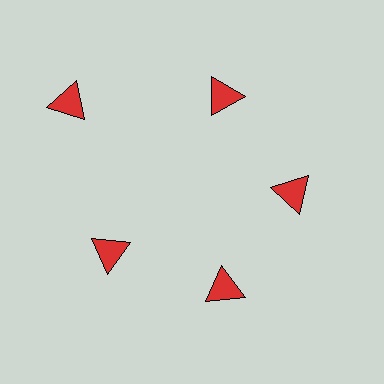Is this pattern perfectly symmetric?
No. The 5 red triangles are arranged in a ring, but one element near the 10 o'clock position is pushed outward from the center, breaking the 5-fold rotational symmetry.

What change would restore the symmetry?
The symmetry would be restored by moving it inward, back onto the ring so that all 5 triangles sit at equal angles and equal distance from the center.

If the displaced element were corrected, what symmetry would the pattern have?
It would have 5-fold rotational symmetry — the pattern would map onto itself every 72 degrees.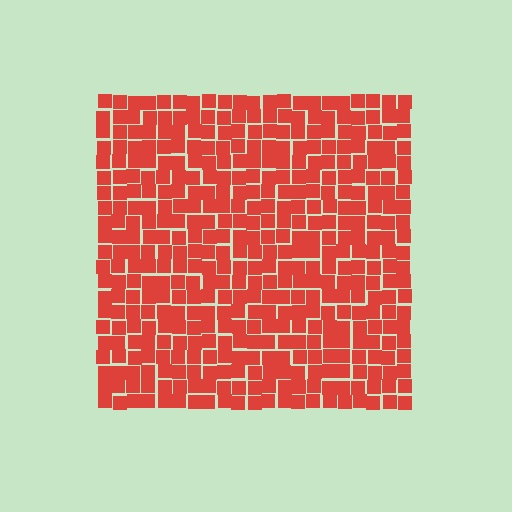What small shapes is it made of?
It is made of small squares.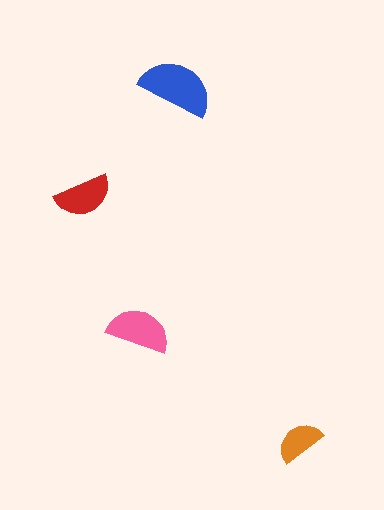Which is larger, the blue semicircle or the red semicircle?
The blue one.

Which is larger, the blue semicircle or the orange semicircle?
The blue one.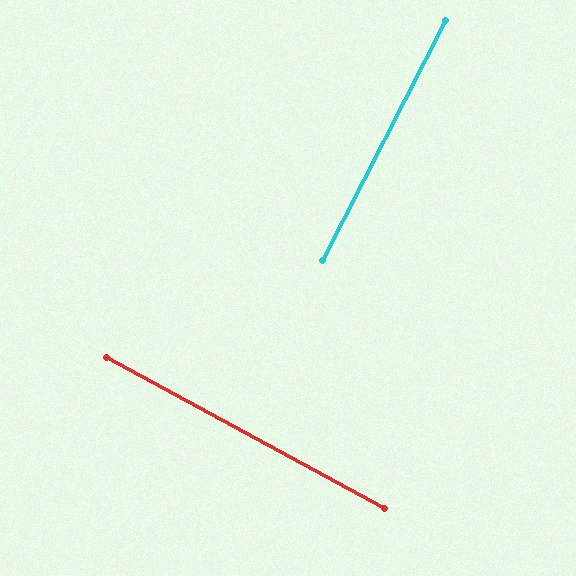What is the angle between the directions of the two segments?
Approximately 89 degrees.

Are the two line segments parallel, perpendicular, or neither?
Perpendicular — they meet at approximately 89°.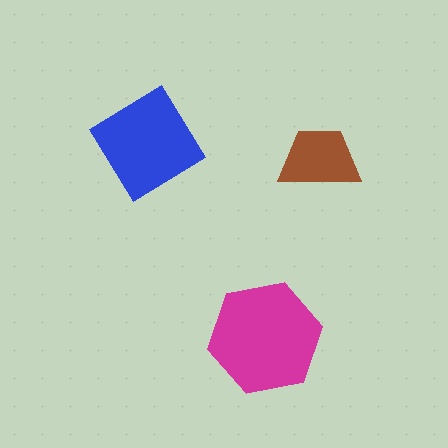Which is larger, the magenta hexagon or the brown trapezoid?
The magenta hexagon.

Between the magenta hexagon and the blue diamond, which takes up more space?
The magenta hexagon.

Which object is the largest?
The magenta hexagon.